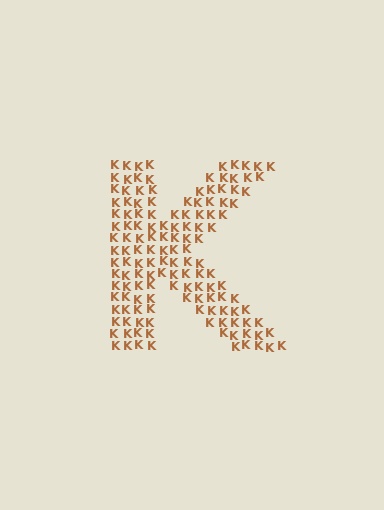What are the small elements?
The small elements are letter K's.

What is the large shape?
The large shape is the letter K.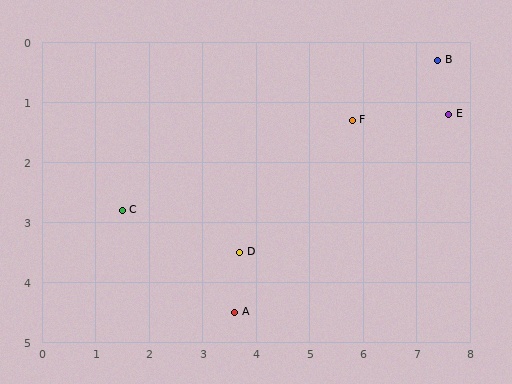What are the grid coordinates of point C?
Point C is at approximately (1.5, 2.8).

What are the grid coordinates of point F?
Point F is at approximately (5.8, 1.3).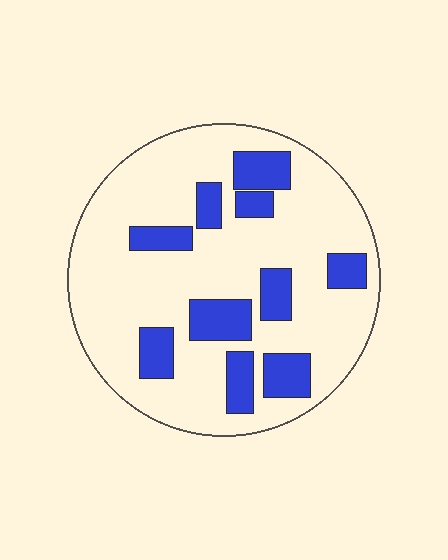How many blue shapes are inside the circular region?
10.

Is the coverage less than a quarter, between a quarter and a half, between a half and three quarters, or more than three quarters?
Less than a quarter.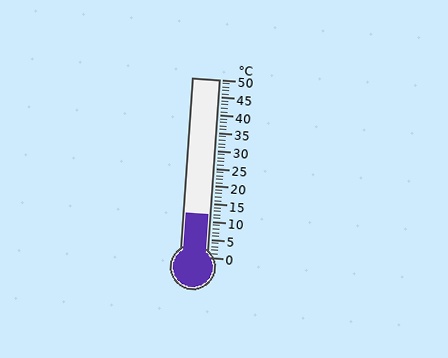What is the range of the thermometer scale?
The thermometer scale ranges from 0°C to 50°C.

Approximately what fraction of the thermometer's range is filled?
The thermometer is filled to approximately 25% of its range.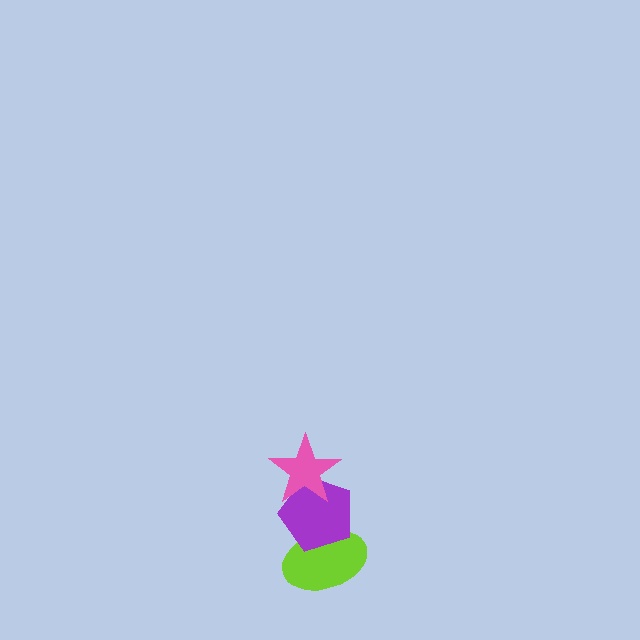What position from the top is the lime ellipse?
The lime ellipse is 3rd from the top.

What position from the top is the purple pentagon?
The purple pentagon is 2nd from the top.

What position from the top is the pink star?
The pink star is 1st from the top.